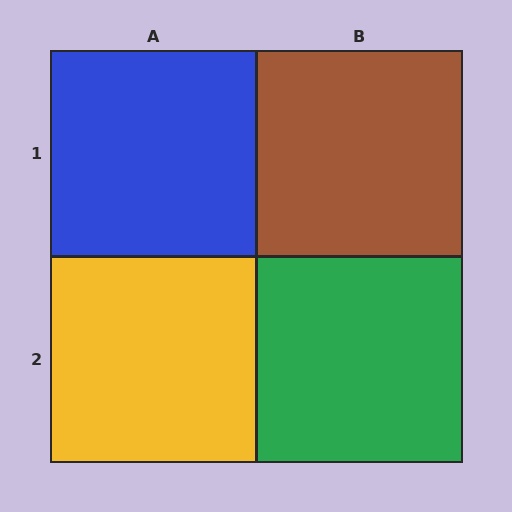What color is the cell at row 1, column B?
Brown.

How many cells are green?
1 cell is green.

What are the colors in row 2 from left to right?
Yellow, green.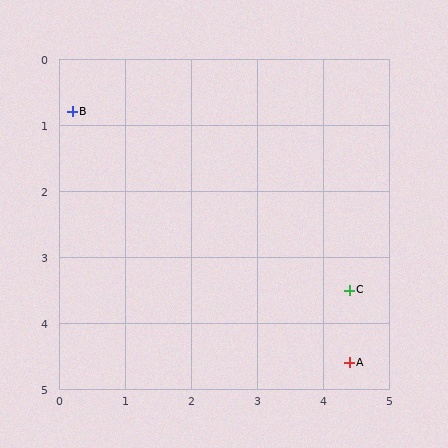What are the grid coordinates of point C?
Point C is at approximately (4.4, 3.5).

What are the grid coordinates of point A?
Point A is at approximately (4.4, 4.6).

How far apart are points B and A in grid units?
Points B and A are about 5.7 grid units apart.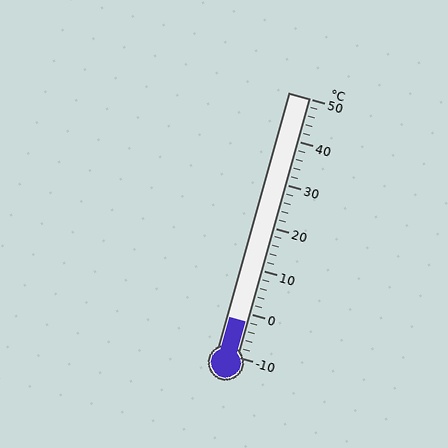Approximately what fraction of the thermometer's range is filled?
The thermometer is filled to approximately 15% of its range.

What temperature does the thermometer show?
The thermometer shows approximately -2°C.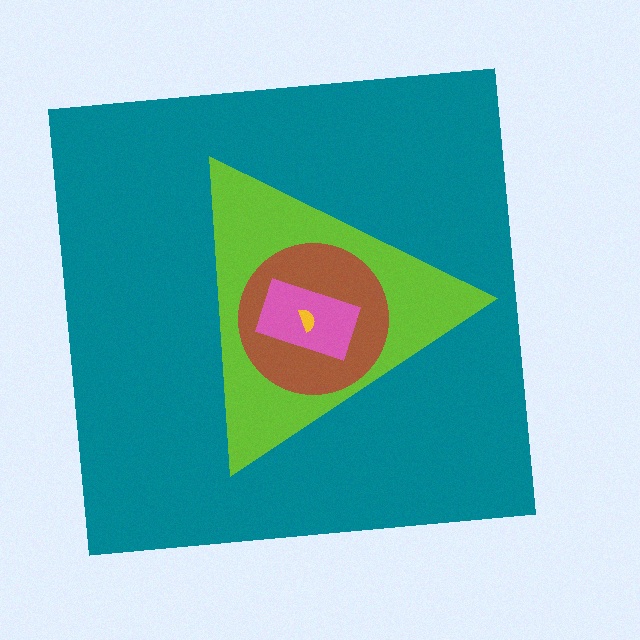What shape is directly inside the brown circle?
The pink rectangle.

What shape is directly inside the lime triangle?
The brown circle.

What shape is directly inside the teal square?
The lime triangle.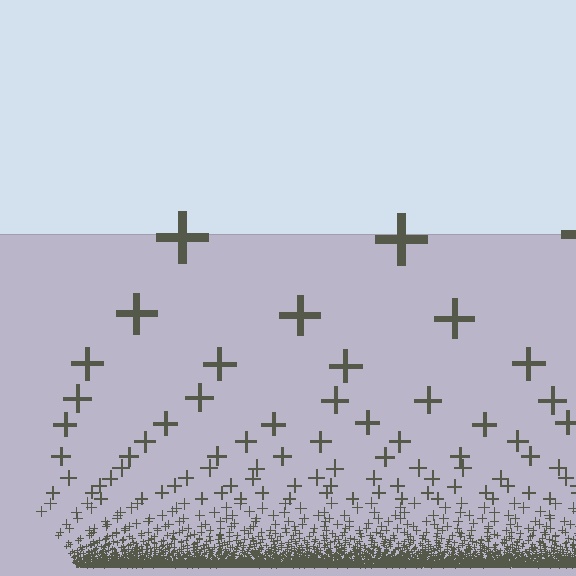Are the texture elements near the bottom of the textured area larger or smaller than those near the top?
Smaller. The gradient is inverted — elements near the bottom are smaller and denser.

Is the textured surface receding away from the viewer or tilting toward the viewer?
The surface appears to tilt toward the viewer. Texture elements get larger and sparser toward the top.